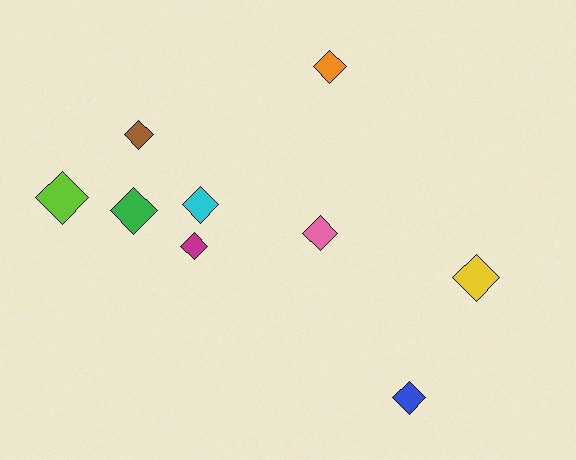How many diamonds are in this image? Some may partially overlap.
There are 9 diamonds.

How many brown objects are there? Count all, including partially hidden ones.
There is 1 brown object.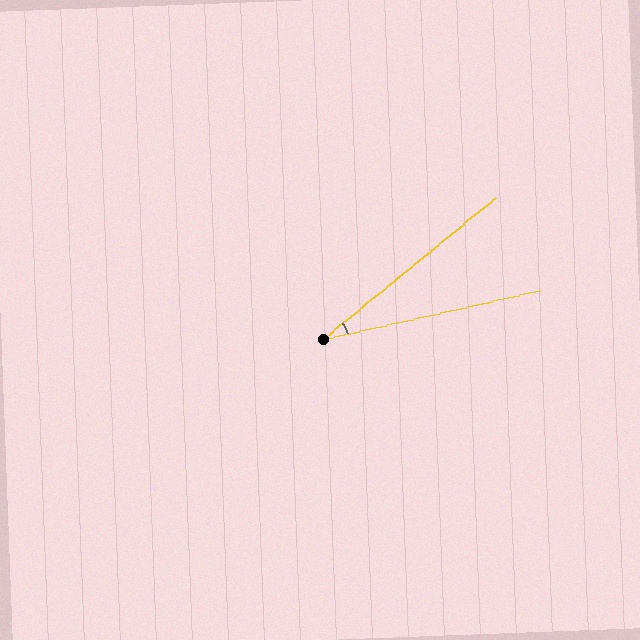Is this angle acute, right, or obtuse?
It is acute.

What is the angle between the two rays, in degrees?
Approximately 26 degrees.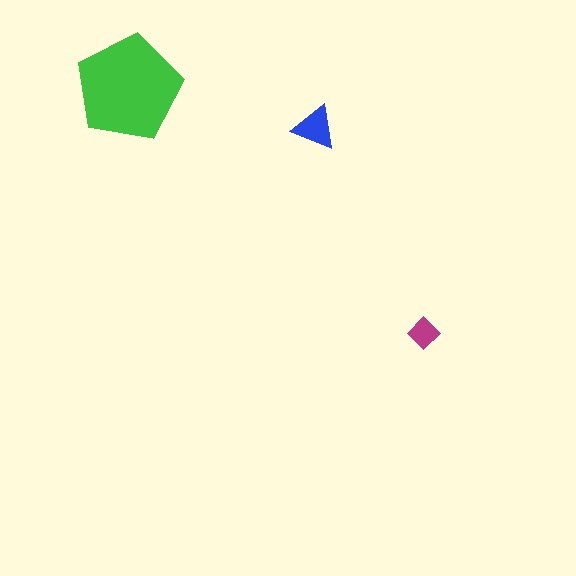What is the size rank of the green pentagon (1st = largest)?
1st.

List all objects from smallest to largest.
The magenta diamond, the blue triangle, the green pentagon.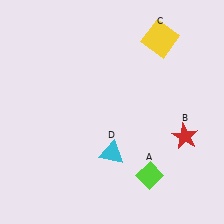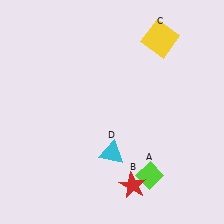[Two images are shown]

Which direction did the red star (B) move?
The red star (B) moved left.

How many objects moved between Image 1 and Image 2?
1 object moved between the two images.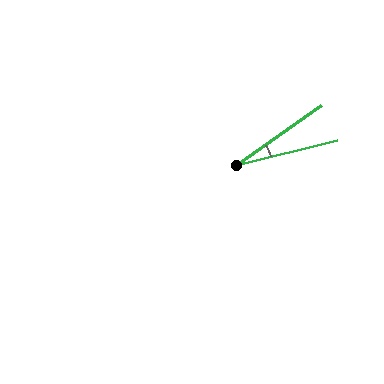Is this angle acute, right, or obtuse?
It is acute.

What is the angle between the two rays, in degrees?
Approximately 21 degrees.